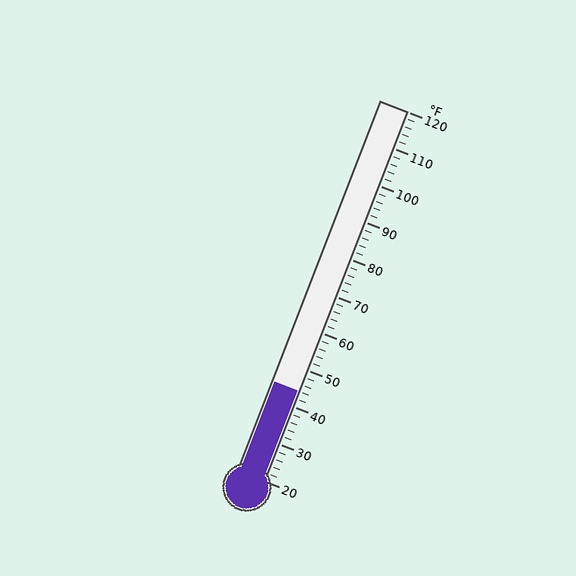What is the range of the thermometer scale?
The thermometer scale ranges from 20°F to 120°F.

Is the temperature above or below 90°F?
The temperature is below 90°F.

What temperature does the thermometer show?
The thermometer shows approximately 44°F.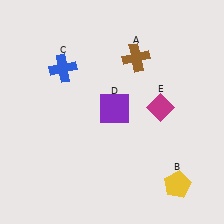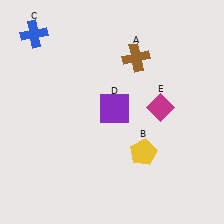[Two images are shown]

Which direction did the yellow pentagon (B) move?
The yellow pentagon (B) moved left.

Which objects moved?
The objects that moved are: the yellow pentagon (B), the blue cross (C).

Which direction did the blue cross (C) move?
The blue cross (C) moved up.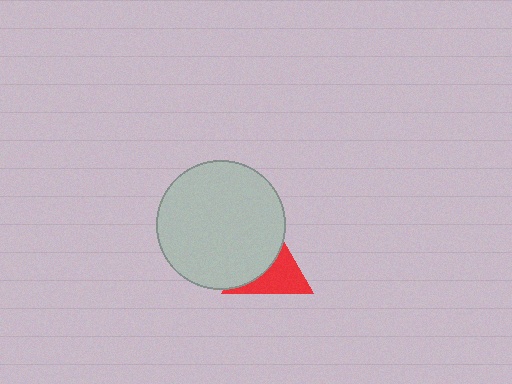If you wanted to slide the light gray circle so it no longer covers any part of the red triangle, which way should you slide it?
Slide it toward the upper-left — that is the most direct way to separate the two shapes.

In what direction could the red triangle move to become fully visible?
The red triangle could move toward the lower-right. That would shift it out from behind the light gray circle entirely.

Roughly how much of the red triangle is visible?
About half of it is visible (roughly 48%).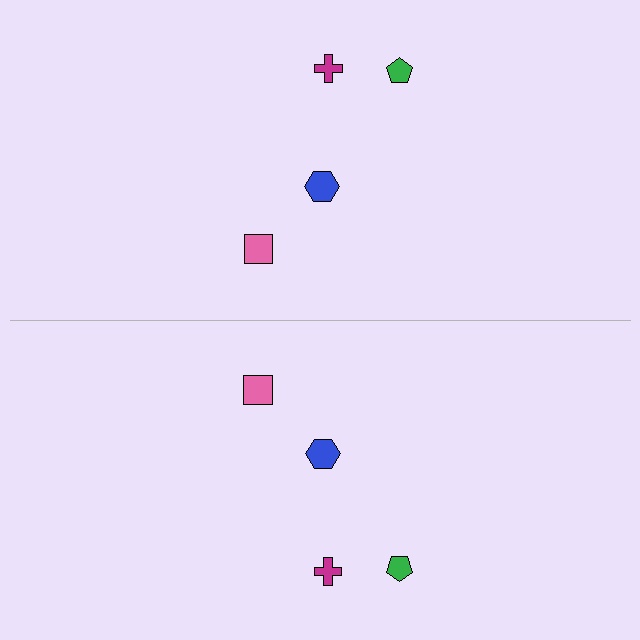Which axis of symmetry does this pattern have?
The pattern has a horizontal axis of symmetry running through the center of the image.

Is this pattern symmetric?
Yes, this pattern has bilateral (reflection) symmetry.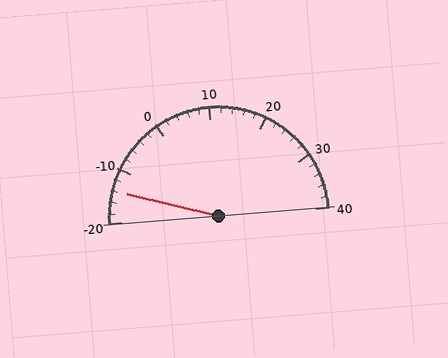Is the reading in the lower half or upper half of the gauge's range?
The reading is in the lower half of the range (-20 to 40).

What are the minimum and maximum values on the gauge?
The gauge ranges from -20 to 40.